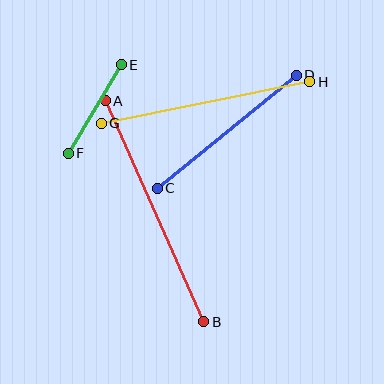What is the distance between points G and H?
The distance is approximately 213 pixels.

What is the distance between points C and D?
The distance is approximately 179 pixels.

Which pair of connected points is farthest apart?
Points A and B are farthest apart.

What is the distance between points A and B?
The distance is approximately 242 pixels.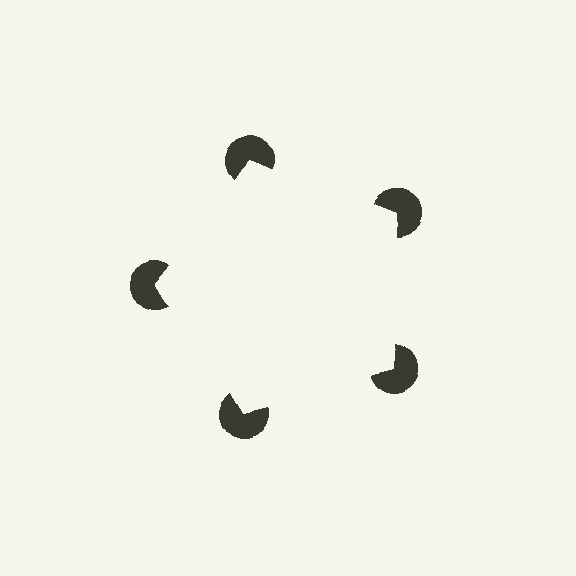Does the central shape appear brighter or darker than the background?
It typically appears slightly brighter than the background, even though no actual brightness change is drawn.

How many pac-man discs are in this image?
There are 5 — one at each vertex of the illusory pentagon.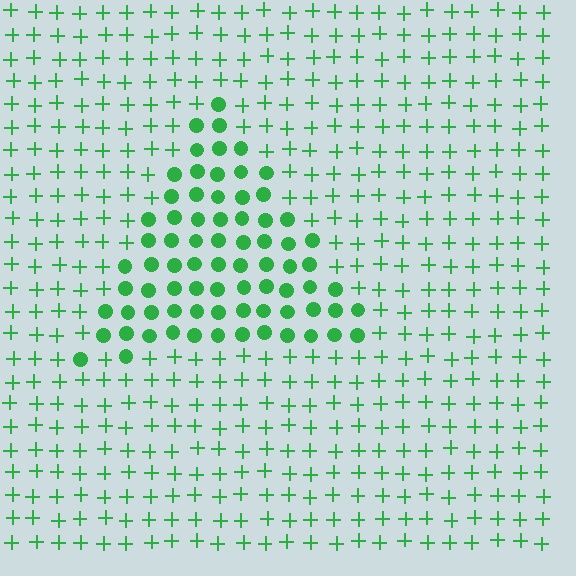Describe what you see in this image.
The image is filled with small green elements arranged in a uniform grid. A triangle-shaped region contains circles, while the surrounding area contains plus signs. The boundary is defined purely by the change in element shape.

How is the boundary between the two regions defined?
The boundary is defined by a change in element shape: circles inside vs. plus signs outside. All elements share the same color and spacing.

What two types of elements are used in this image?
The image uses circles inside the triangle region and plus signs outside it.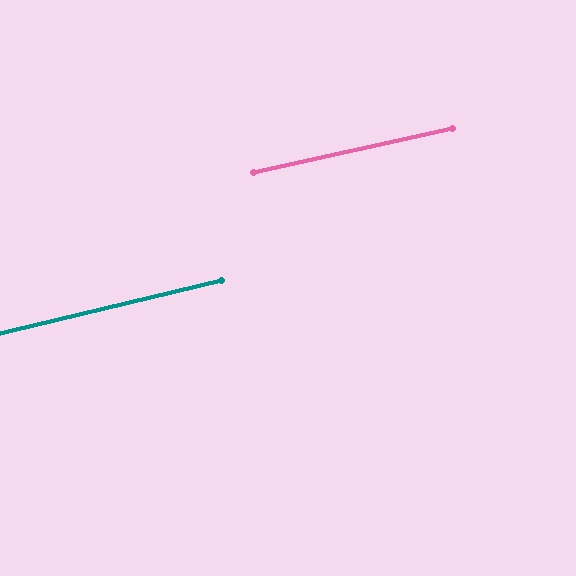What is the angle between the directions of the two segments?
Approximately 1 degree.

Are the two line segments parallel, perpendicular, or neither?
Parallel — their directions differ by only 1.0°.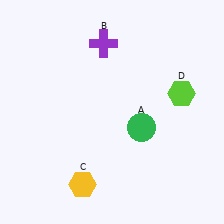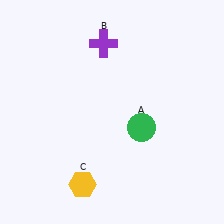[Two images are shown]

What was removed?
The lime hexagon (D) was removed in Image 2.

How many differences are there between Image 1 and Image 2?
There is 1 difference between the two images.